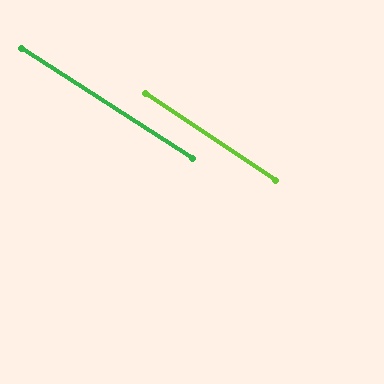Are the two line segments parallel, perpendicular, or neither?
Parallel — their directions differ by only 1.0°.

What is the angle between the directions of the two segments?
Approximately 1 degree.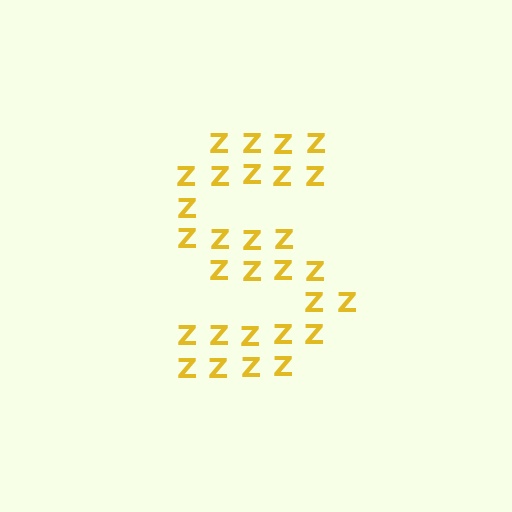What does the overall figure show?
The overall figure shows the letter S.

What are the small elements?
The small elements are letter Z's.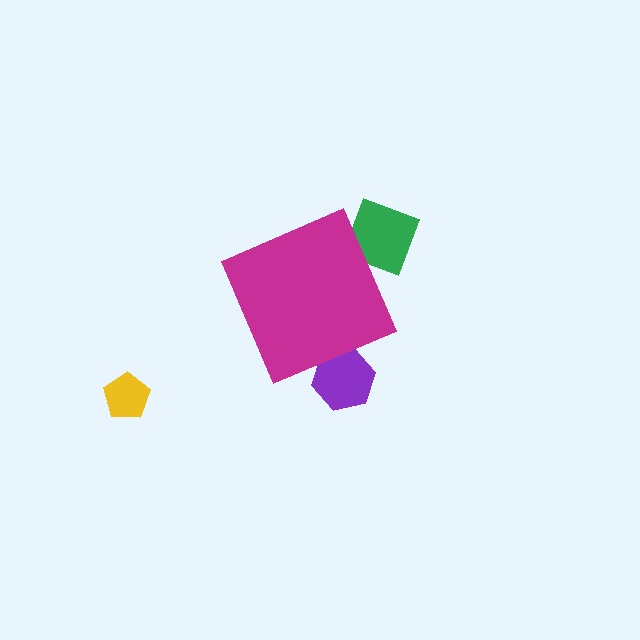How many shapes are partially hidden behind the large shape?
2 shapes are partially hidden.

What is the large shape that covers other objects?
A magenta diamond.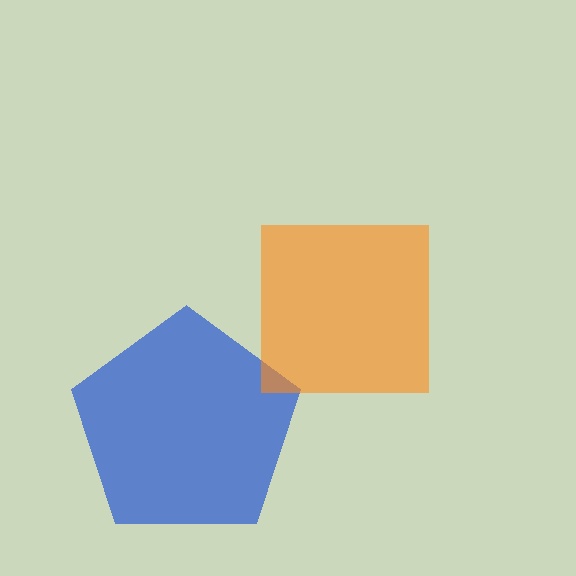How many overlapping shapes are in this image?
There are 2 overlapping shapes in the image.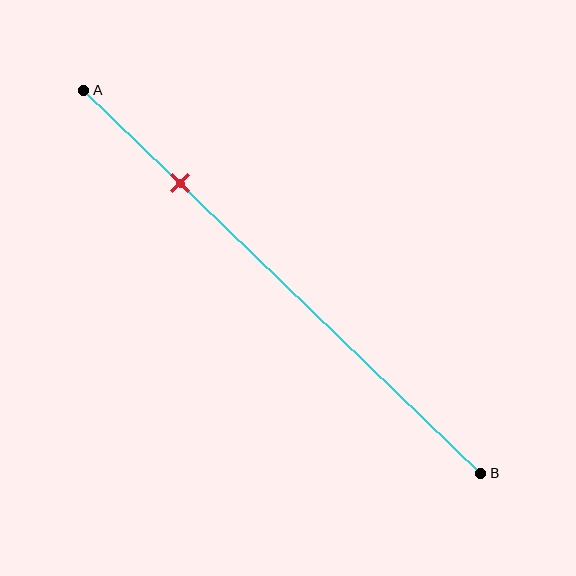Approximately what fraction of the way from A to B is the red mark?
The red mark is approximately 25% of the way from A to B.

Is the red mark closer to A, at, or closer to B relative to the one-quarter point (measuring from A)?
The red mark is approximately at the one-quarter point of segment AB.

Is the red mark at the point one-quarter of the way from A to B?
Yes, the mark is approximately at the one-quarter point.